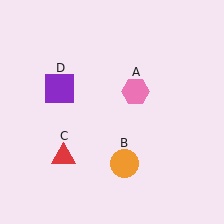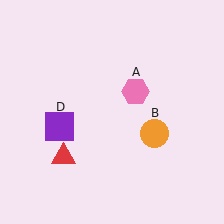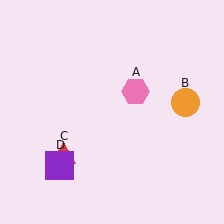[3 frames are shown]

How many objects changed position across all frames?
2 objects changed position: orange circle (object B), purple square (object D).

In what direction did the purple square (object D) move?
The purple square (object D) moved down.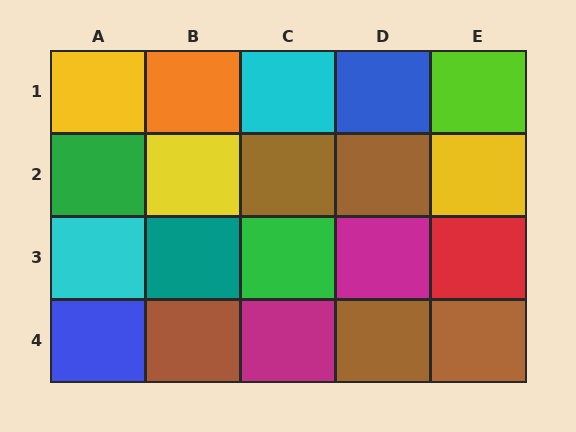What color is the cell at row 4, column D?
Brown.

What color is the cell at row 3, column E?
Red.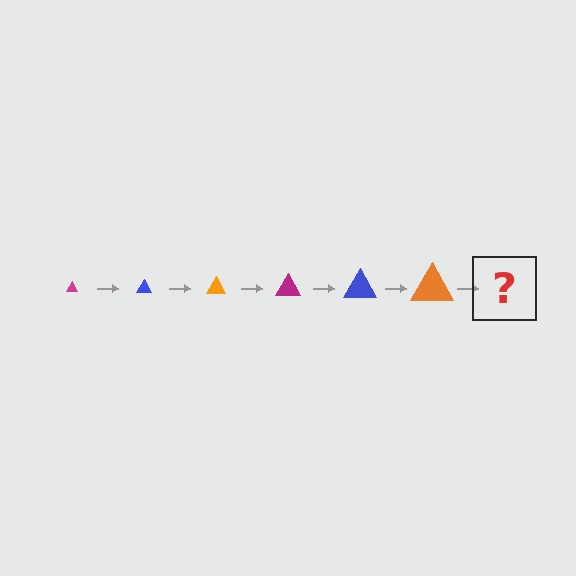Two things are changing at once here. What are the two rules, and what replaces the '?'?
The two rules are that the triangle grows larger each step and the color cycles through magenta, blue, and orange. The '?' should be a magenta triangle, larger than the previous one.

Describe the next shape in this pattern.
It should be a magenta triangle, larger than the previous one.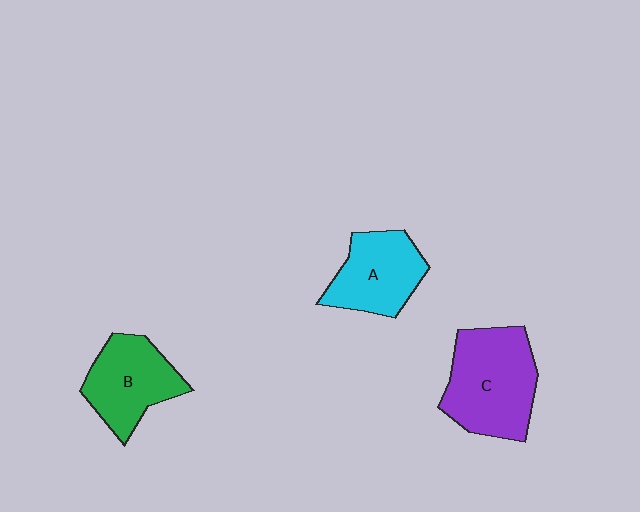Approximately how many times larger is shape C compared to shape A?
Approximately 1.4 times.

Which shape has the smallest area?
Shape A (cyan).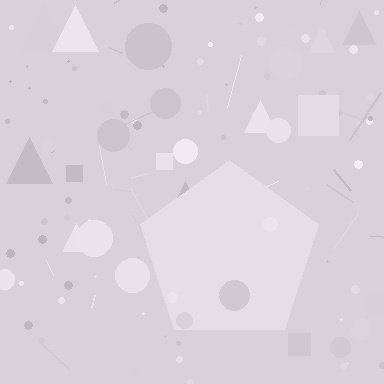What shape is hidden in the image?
A pentagon is hidden in the image.